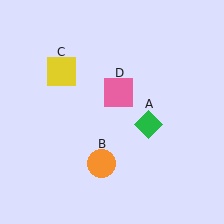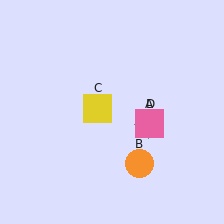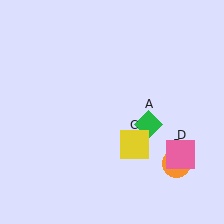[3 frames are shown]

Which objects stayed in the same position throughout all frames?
Green diamond (object A) remained stationary.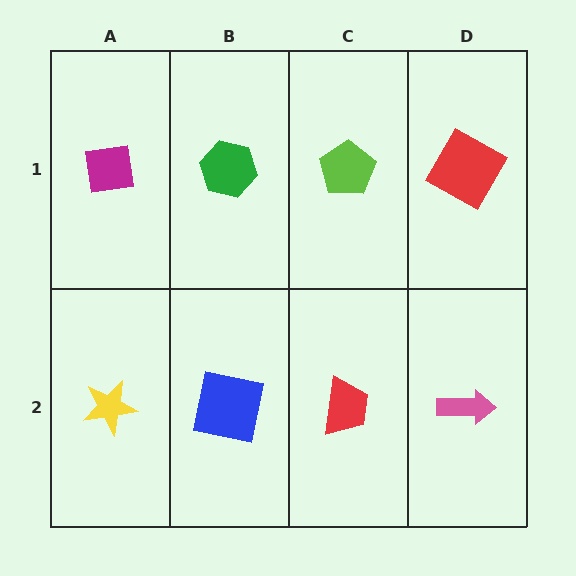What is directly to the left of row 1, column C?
A green hexagon.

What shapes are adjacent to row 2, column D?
A red square (row 1, column D), a red trapezoid (row 2, column C).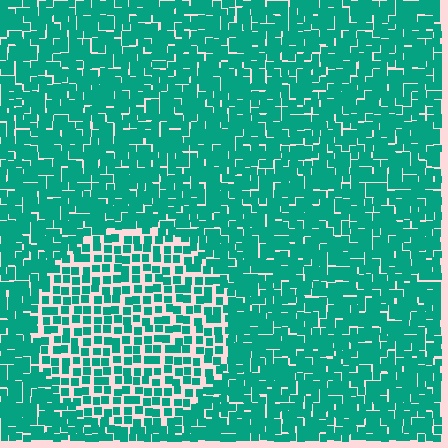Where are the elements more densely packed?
The elements are more densely packed outside the circle boundary.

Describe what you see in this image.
The image contains small teal elements arranged at two different densities. A circle-shaped region is visible where the elements are less densely packed than the surrounding area.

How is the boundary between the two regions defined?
The boundary is defined by a change in element density (approximately 1.8x ratio). All elements are the same color, size, and shape.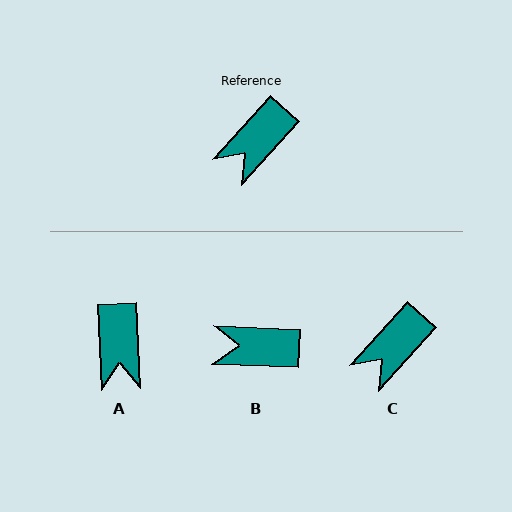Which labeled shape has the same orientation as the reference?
C.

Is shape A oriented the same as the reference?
No, it is off by about 45 degrees.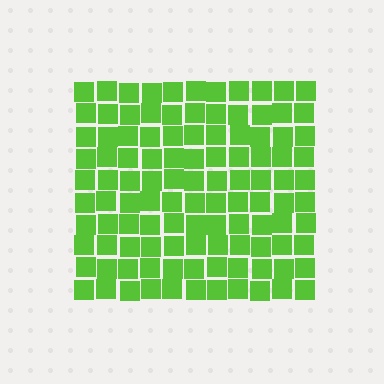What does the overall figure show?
The overall figure shows a square.